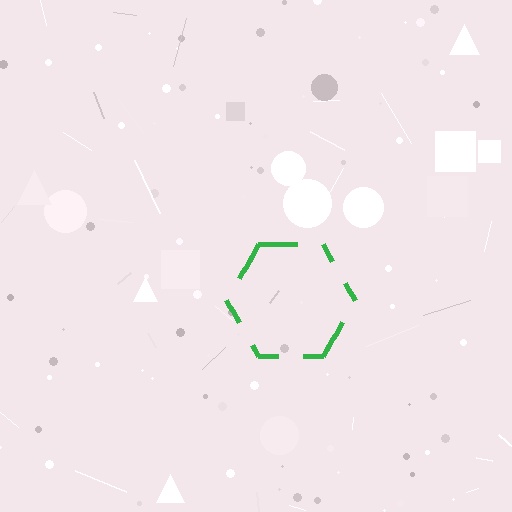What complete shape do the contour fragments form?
The contour fragments form a hexagon.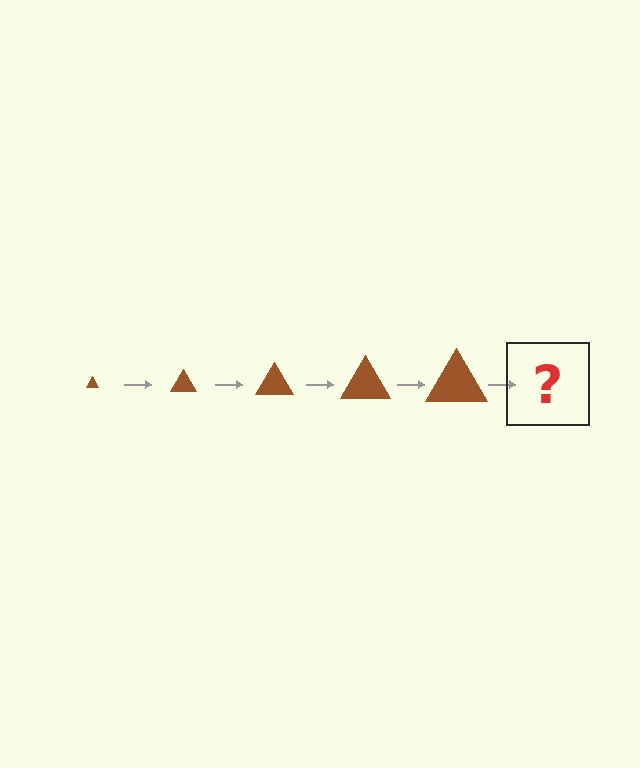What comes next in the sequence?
The next element should be a brown triangle, larger than the previous one.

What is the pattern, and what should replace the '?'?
The pattern is that the triangle gets progressively larger each step. The '?' should be a brown triangle, larger than the previous one.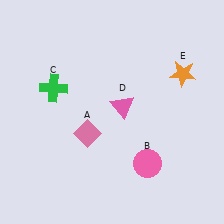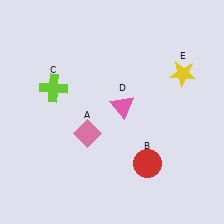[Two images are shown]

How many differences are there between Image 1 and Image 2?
There are 3 differences between the two images.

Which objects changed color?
B changed from pink to red. C changed from green to lime. E changed from orange to yellow.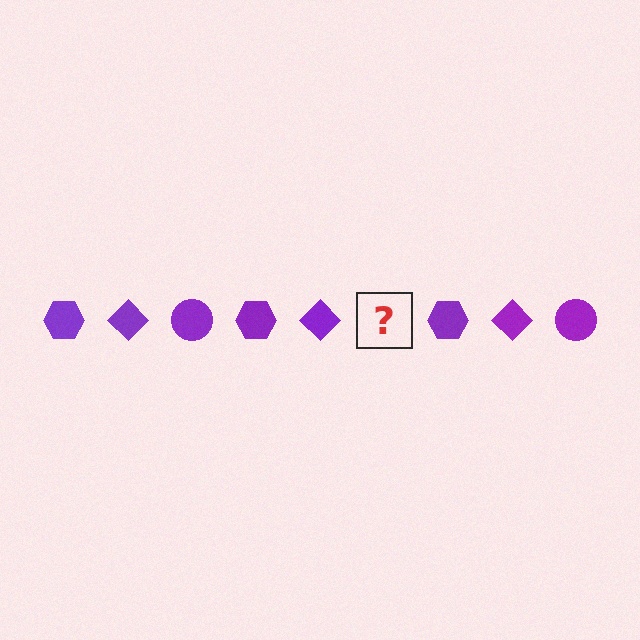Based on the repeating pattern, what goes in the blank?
The blank should be a purple circle.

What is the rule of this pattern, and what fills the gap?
The rule is that the pattern cycles through hexagon, diamond, circle shapes in purple. The gap should be filled with a purple circle.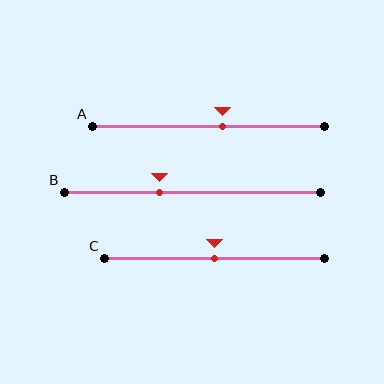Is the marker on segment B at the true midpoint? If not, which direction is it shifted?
No, the marker on segment B is shifted to the left by about 13% of the segment length.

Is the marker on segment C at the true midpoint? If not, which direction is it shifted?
Yes, the marker on segment C is at the true midpoint.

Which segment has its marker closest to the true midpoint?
Segment C has its marker closest to the true midpoint.